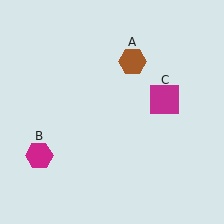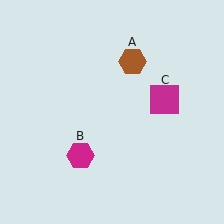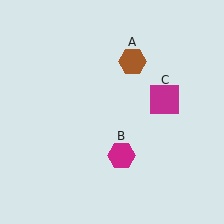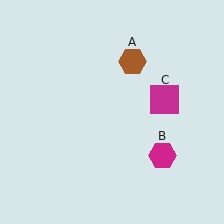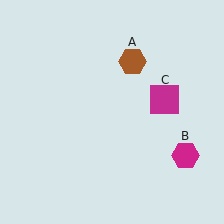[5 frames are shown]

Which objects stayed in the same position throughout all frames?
Brown hexagon (object A) and magenta square (object C) remained stationary.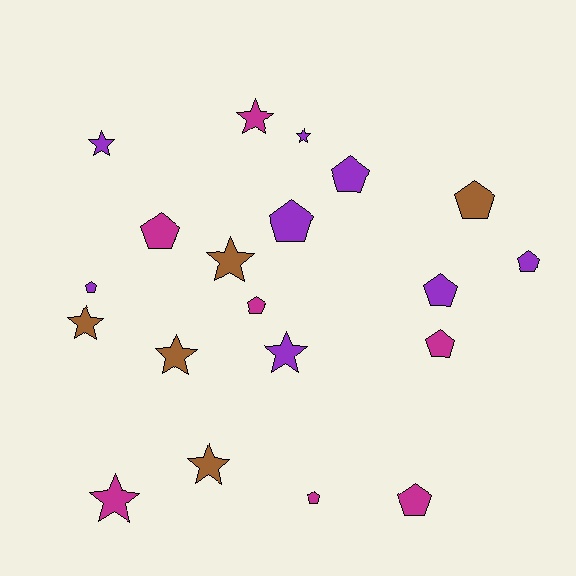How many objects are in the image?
There are 20 objects.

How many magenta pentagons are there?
There are 5 magenta pentagons.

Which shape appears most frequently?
Pentagon, with 11 objects.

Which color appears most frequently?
Purple, with 8 objects.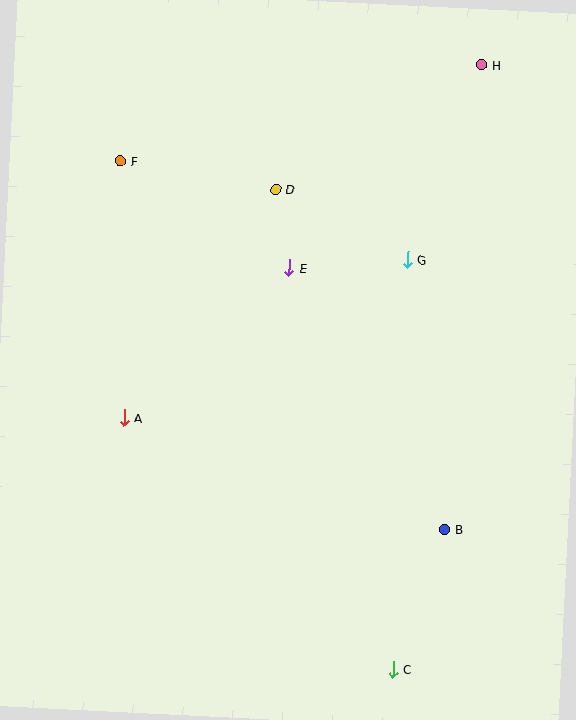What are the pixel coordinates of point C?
Point C is at (393, 669).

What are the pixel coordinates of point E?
Point E is at (290, 267).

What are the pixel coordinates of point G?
Point G is at (407, 259).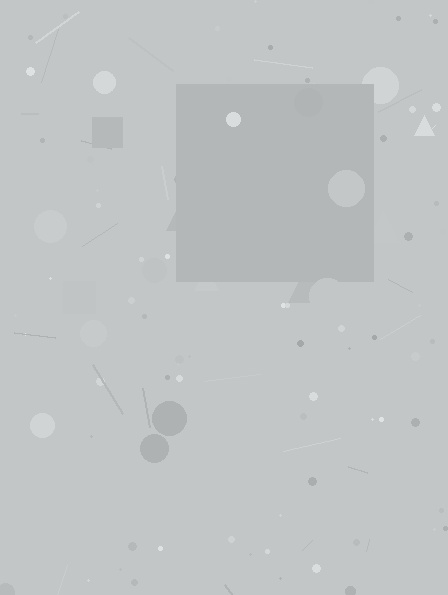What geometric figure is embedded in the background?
A square is embedded in the background.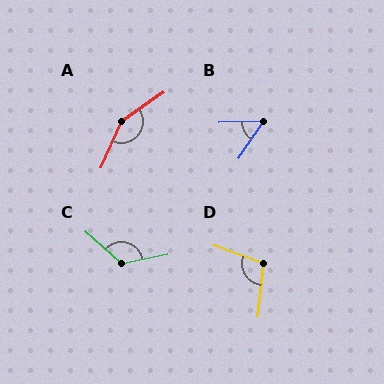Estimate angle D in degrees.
Approximately 104 degrees.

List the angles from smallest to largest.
B (54°), D (104°), C (127°), A (149°).